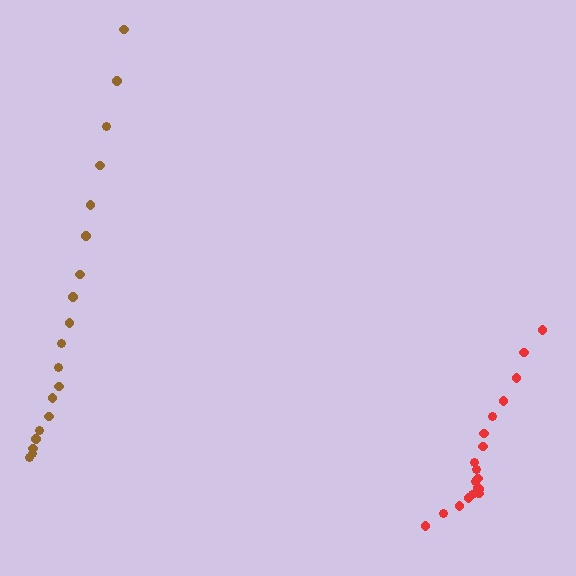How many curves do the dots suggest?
There are 2 distinct paths.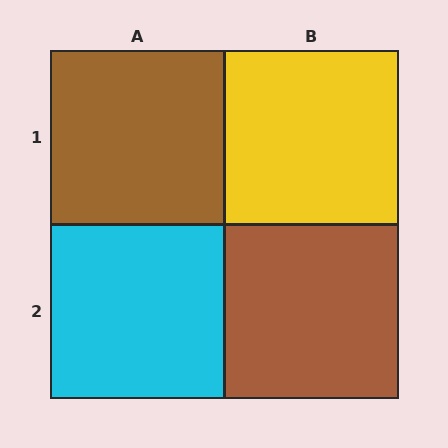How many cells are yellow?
1 cell is yellow.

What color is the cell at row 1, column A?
Brown.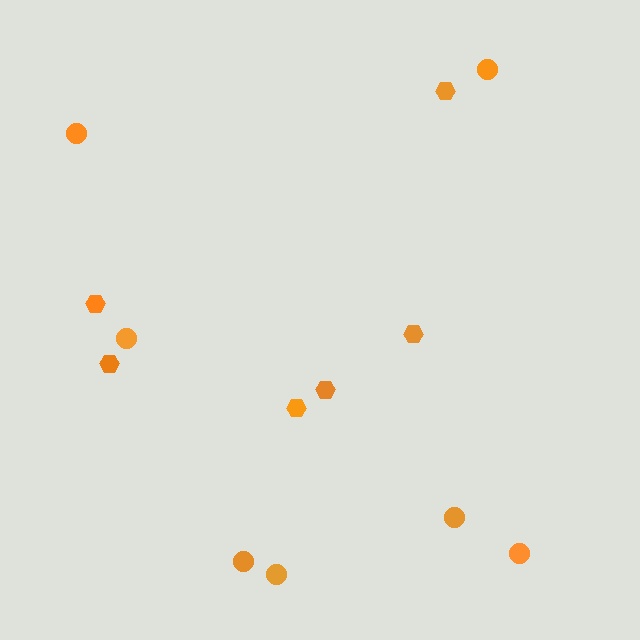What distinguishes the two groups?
There are 2 groups: one group of hexagons (6) and one group of circles (7).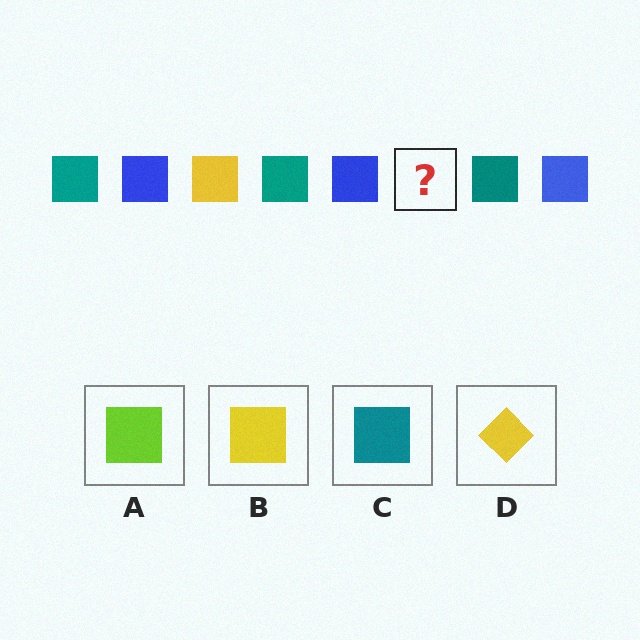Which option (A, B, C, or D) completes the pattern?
B.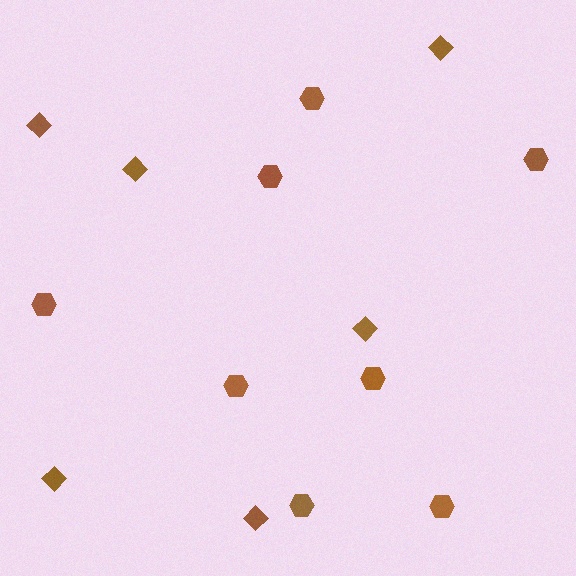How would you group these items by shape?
There are 2 groups: one group of diamonds (6) and one group of hexagons (8).